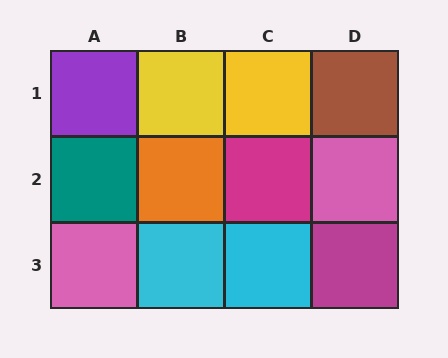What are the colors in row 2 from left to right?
Teal, orange, magenta, pink.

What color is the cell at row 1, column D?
Brown.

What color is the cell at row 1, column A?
Purple.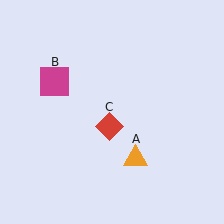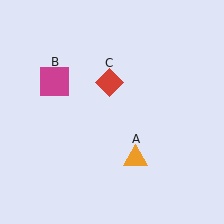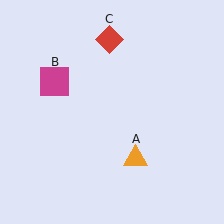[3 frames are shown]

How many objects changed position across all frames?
1 object changed position: red diamond (object C).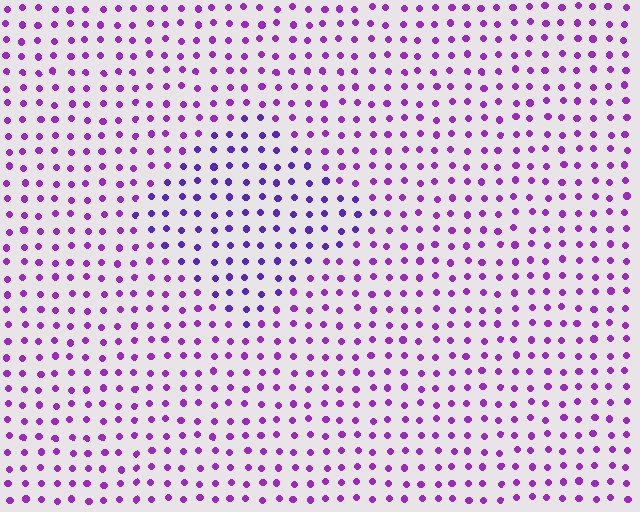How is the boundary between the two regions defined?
The boundary is defined purely by a slight shift in hue (about 28 degrees). Spacing, size, and orientation are identical on both sides.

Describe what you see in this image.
The image is filled with small purple elements in a uniform arrangement. A diamond-shaped region is visible where the elements are tinted to a slightly different hue, forming a subtle color boundary.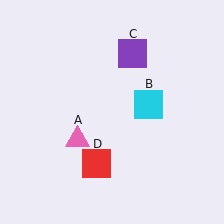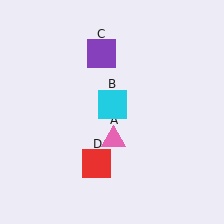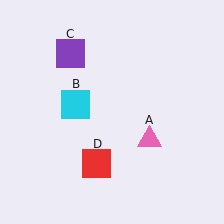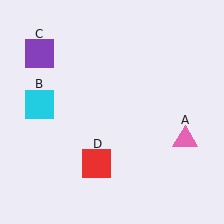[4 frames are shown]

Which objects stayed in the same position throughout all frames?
Red square (object D) remained stationary.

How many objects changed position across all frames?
3 objects changed position: pink triangle (object A), cyan square (object B), purple square (object C).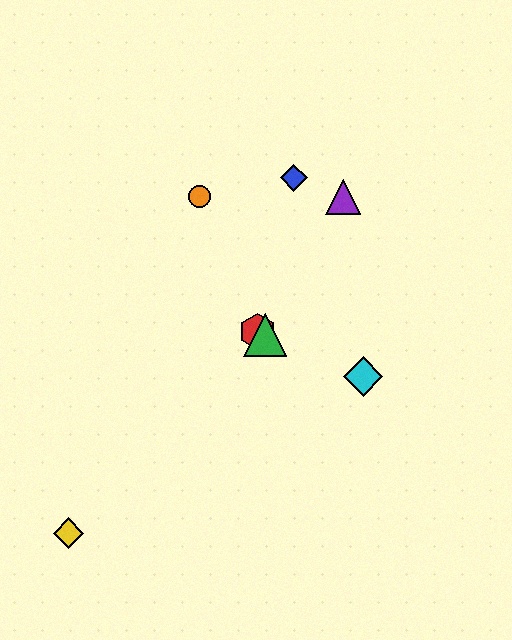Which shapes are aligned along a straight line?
The red hexagon, the green triangle, the cyan diamond are aligned along a straight line.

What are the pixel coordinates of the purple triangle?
The purple triangle is at (343, 197).